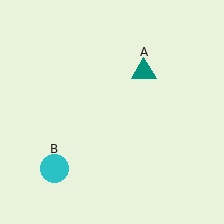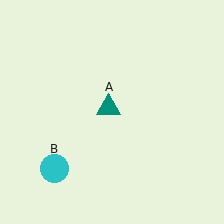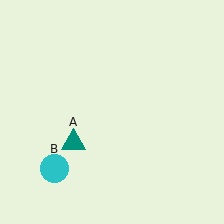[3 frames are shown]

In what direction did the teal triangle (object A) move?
The teal triangle (object A) moved down and to the left.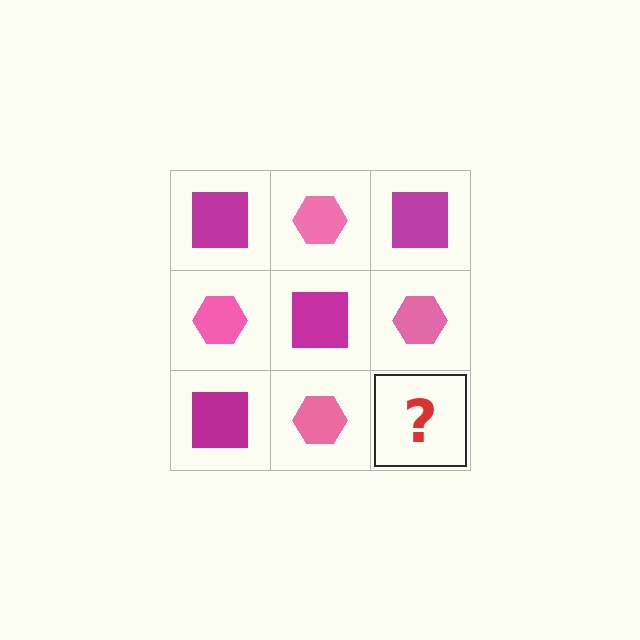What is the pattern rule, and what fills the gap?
The rule is that it alternates magenta square and pink hexagon in a checkerboard pattern. The gap should be filled with a magenta square.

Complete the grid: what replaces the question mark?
The question mark should be replaced with a magenta square.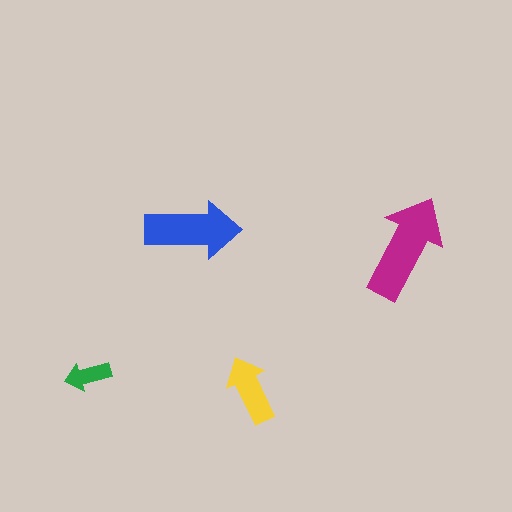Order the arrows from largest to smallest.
the magenta one, the blue one, the yellow one, the green one.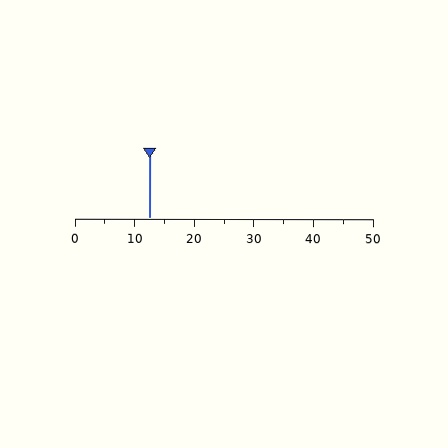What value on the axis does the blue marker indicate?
The marker indicates approximately 12.5.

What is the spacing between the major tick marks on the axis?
The major ticks are spaced 10 apart.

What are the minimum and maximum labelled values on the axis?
The axis runs from 0 to 50.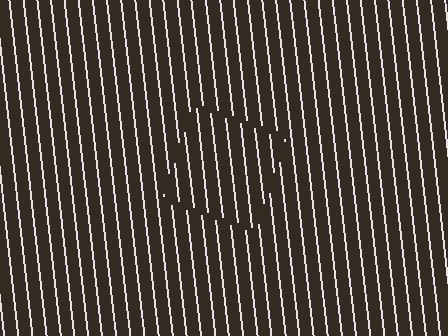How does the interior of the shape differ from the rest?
The interior of the shape contains the same grating, shifted by half a period — the contour is defined by the phase discontinuity where line-ends from the inner and outer gratings abut.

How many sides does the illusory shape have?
4 sides — the line-ends trace a square.